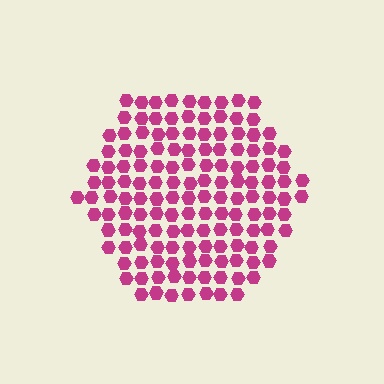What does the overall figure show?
The overall figure shows a hexagon.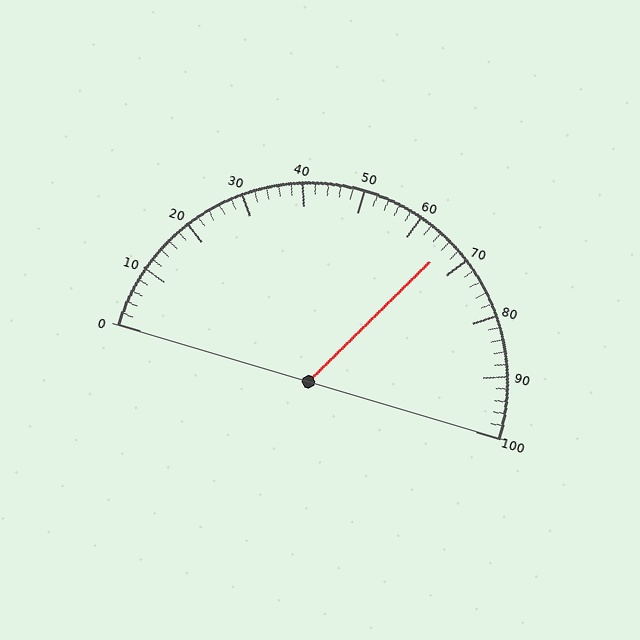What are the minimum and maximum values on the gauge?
The gauge ranges from 0 to 100.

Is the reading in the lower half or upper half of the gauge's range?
The reading is in the upper half of the range (0 to 100).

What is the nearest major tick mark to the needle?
The nearest major tick mark is 70.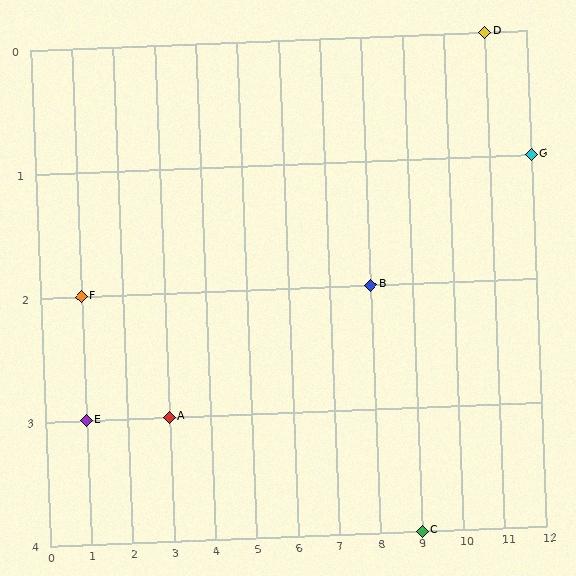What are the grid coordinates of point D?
Point D is at grid coordinates (11, 0).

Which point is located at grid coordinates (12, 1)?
Point G is at (12, 1).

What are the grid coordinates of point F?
Point F is at grid coordinates (1, 2).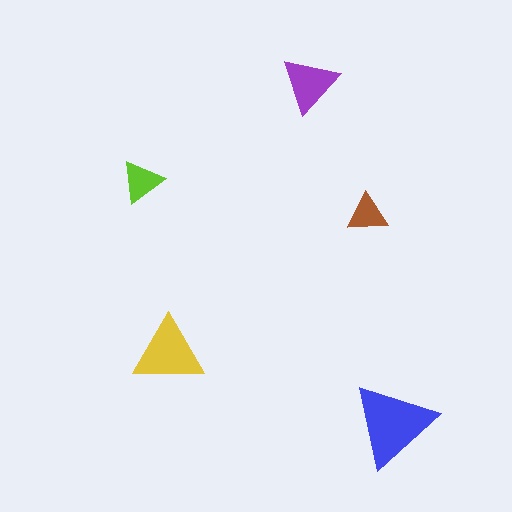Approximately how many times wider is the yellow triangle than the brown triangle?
About 2 times wider.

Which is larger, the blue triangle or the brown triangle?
The blue one.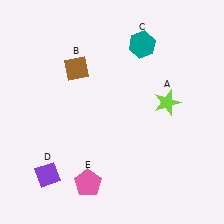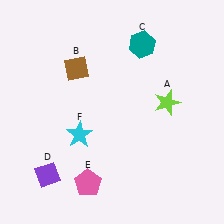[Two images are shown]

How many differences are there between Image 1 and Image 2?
There is 1 difference between the two images.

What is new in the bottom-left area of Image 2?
A cyan star (F) was added in the bottom-left area of Image 2.